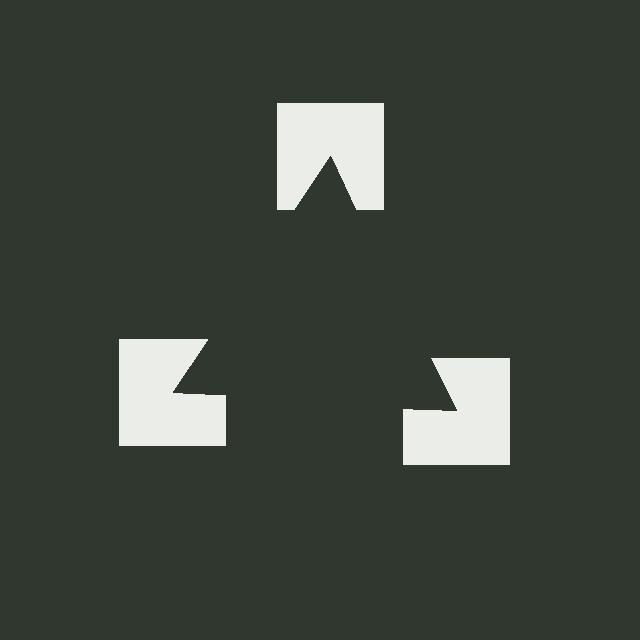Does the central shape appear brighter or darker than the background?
It typically appears slightly darker than the background, even though no actual brightness change is drawn.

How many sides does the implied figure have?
3 sides.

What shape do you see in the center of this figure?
An illusory triangle — its edges are inferred from the aligned wedge cuts in the notched squares, not physically drawn.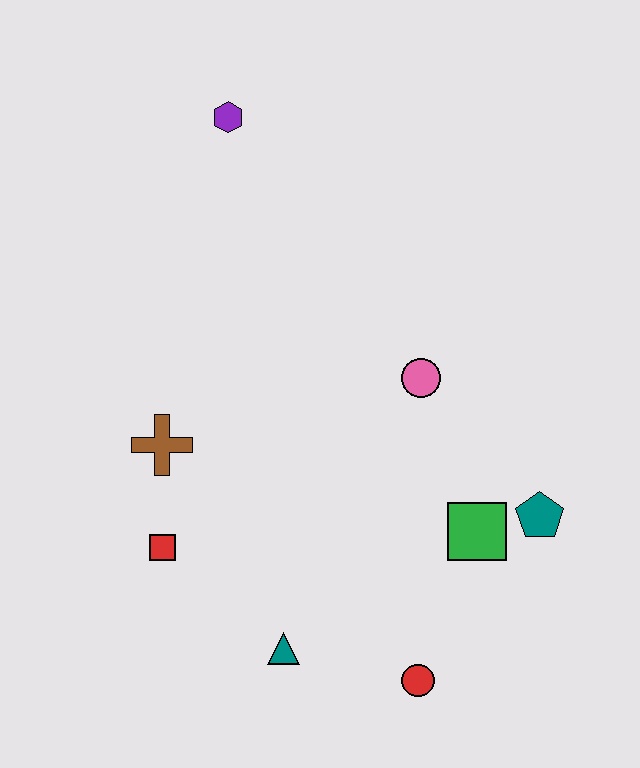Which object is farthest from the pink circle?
The purple hexagon is farthest from the pink circle.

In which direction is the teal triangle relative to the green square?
The teal triangle is to the left of the green square.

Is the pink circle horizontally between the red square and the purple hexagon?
No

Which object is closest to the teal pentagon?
The green square is closest to the teal pentagon.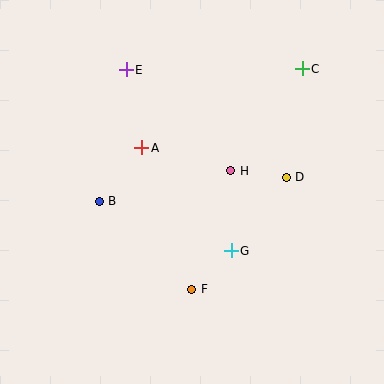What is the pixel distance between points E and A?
The distance between E and A is 79 pixels.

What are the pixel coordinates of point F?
Point F is at (192, 289).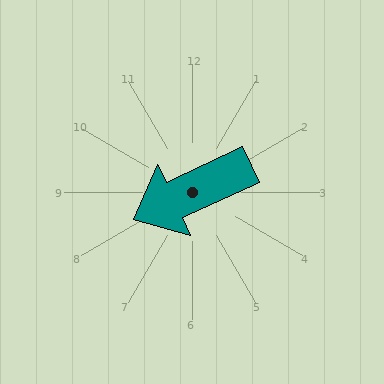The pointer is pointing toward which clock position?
Roughly 8 o'clock.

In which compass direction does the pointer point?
Southwest.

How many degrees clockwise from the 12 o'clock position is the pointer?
Approximately 245 degrees.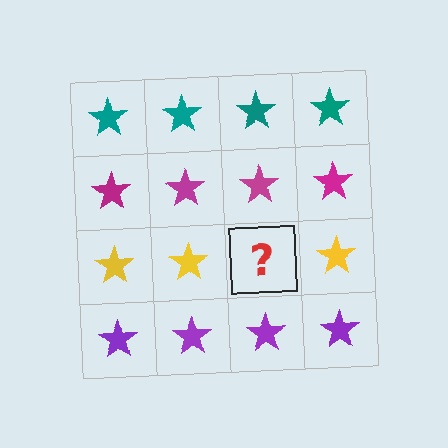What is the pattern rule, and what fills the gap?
The rule is that each row has a consistent color. The gap should be filled with a yellow star.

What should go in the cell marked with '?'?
The missing cell should contain a yellow star.